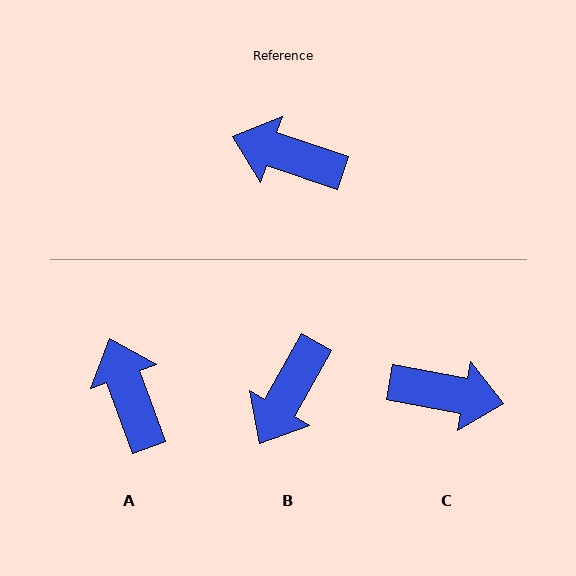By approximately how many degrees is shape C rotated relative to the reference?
Approximately 172 degrees clockwise.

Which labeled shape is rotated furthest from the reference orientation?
C, about 172 degrees away.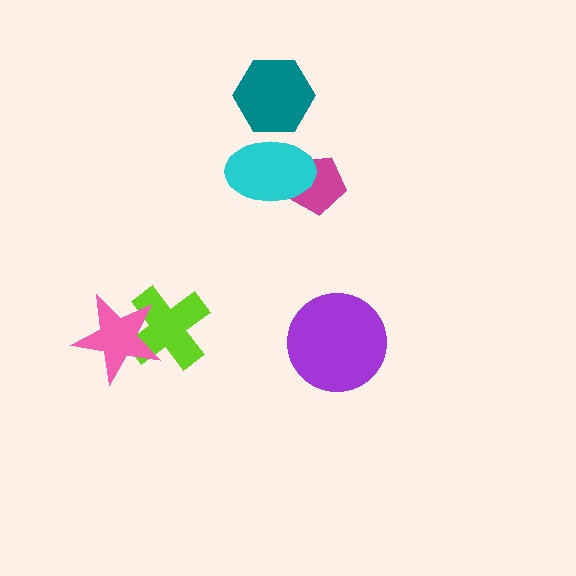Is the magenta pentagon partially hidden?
Yes, it is partially covered by another shape.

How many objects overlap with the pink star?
1 object overlaps with the pink star.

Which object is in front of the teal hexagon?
The cyan ellipse is in front of the teal hexagon.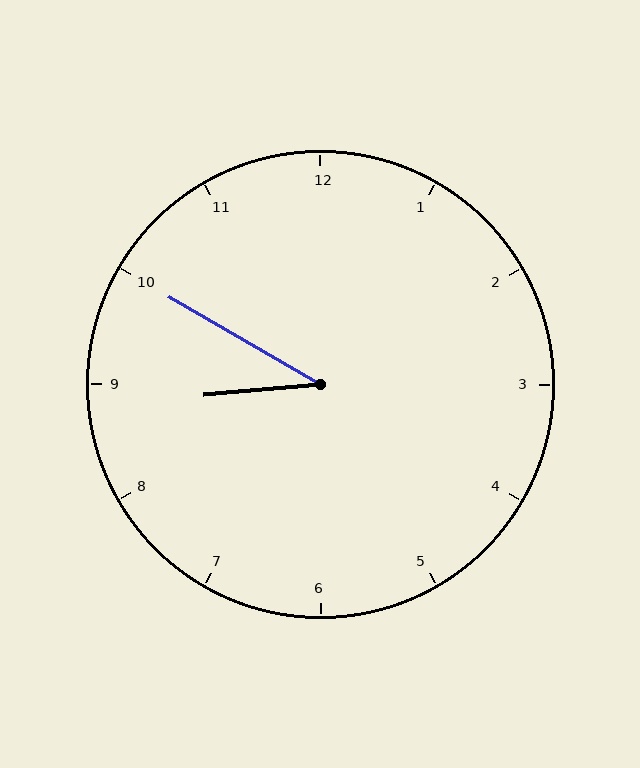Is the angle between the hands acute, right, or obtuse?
It is acute.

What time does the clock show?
8:50.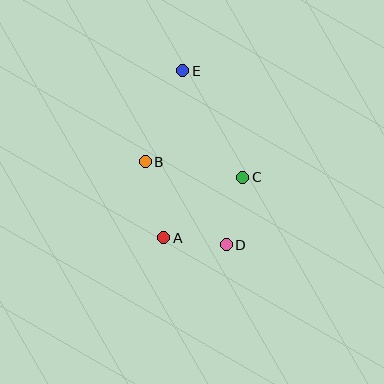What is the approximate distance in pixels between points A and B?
The distance between A and B is approximately 78 pixels.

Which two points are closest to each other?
Points A and D are closest to each other.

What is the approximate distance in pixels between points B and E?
The distance between B and E is approximately 99 pixels.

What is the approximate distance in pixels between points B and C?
The distance between B and C is approximately 99 pixels.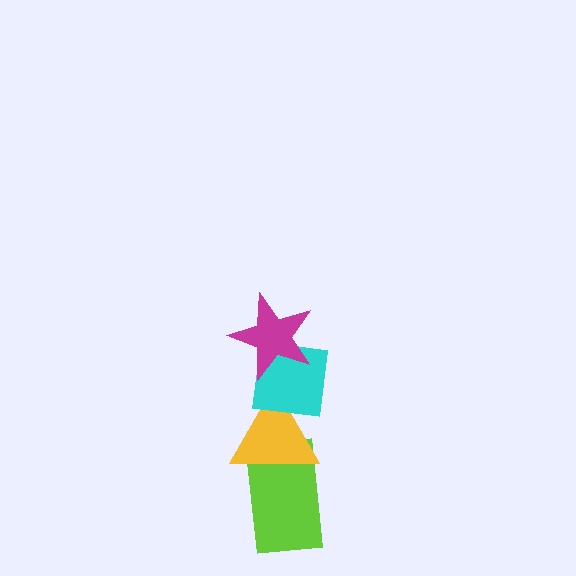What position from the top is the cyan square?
The cyan square is 2nd from the top.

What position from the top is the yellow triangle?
The yellow triangle is 3rd from the top.